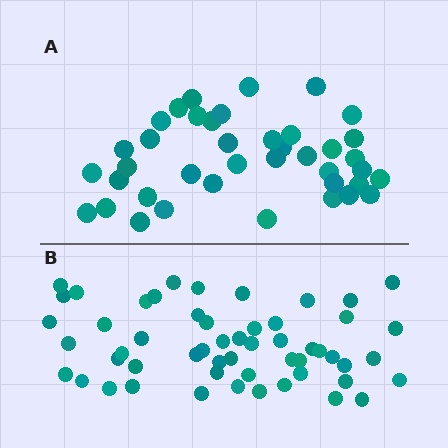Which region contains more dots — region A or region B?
Region B (the bottom region) has more dots.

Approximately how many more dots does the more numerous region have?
Region B has approximately 15 more dots than region A.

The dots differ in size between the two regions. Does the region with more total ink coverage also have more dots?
No. Region A has more total ink coverage because its dots are larger, but region B actually contains more individual dots. Total area can be misleading — the number of items is what matters here.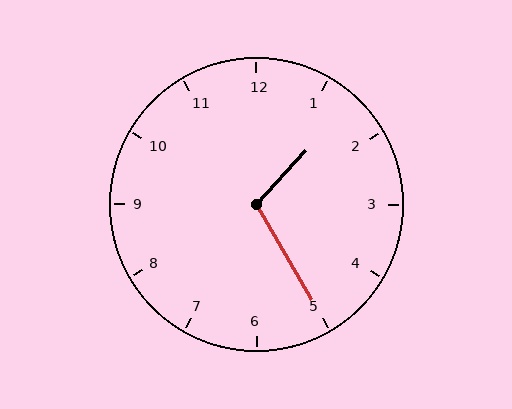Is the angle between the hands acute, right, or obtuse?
It is obtuse.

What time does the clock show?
1:25.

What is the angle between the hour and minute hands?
Approximately 108 degrees.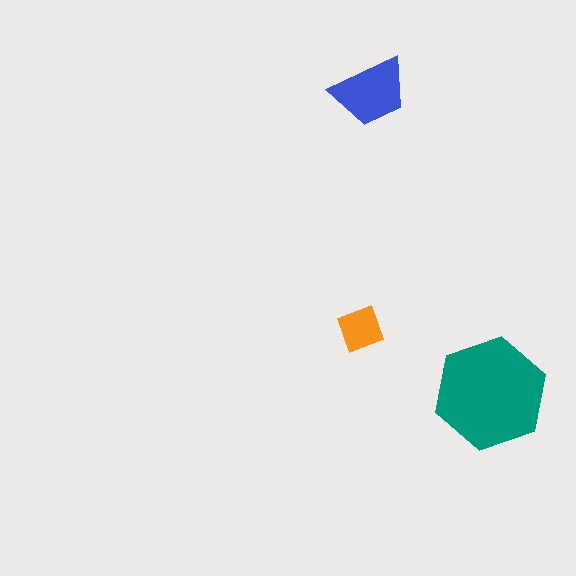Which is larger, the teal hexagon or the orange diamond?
The teal hexagon.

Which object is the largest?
The teal hexagon.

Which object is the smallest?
The orange diamond.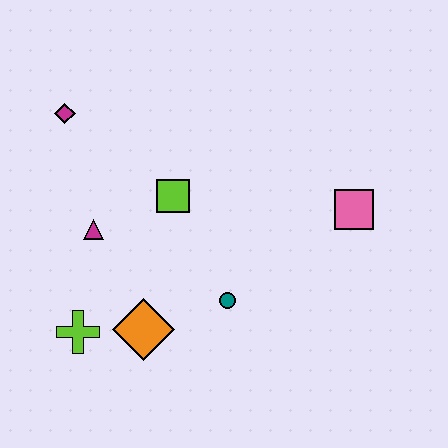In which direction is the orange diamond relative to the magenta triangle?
The orange diamond is below the magenta triangle.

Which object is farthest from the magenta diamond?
The pink square is farthest from the magenta diamond.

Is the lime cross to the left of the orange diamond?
Yes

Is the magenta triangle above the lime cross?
Yes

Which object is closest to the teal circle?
The orange diamond is closest to the teal circle.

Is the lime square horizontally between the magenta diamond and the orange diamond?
No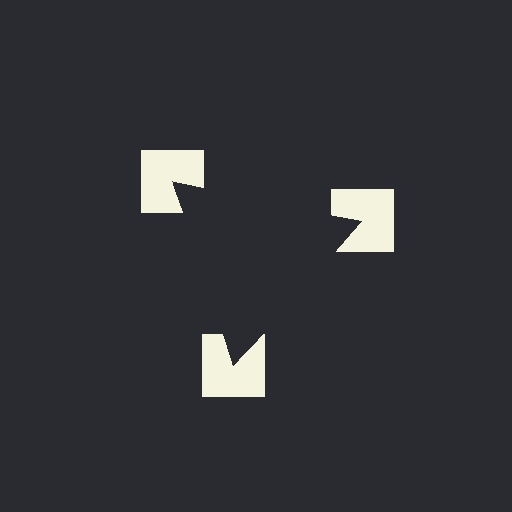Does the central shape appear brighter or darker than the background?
It typically appears slightly darker than the background, even though no actual brightness change is drawn.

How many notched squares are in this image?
There are 3 — one at each vertex of the illusory triangle.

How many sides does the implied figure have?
3 sides.